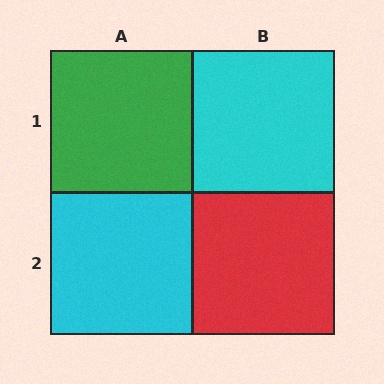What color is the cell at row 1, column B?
Cyan.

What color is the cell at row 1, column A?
Green.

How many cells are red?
1 cell is red.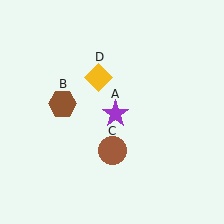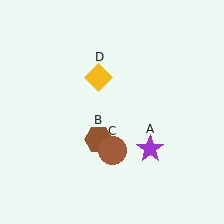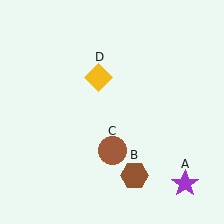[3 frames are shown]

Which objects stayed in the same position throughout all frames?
Brown circle (object C) and yellow diamond (object D) remained stationary.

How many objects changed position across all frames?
2 objects changed position: purple star (object A), brown hexagon (object B).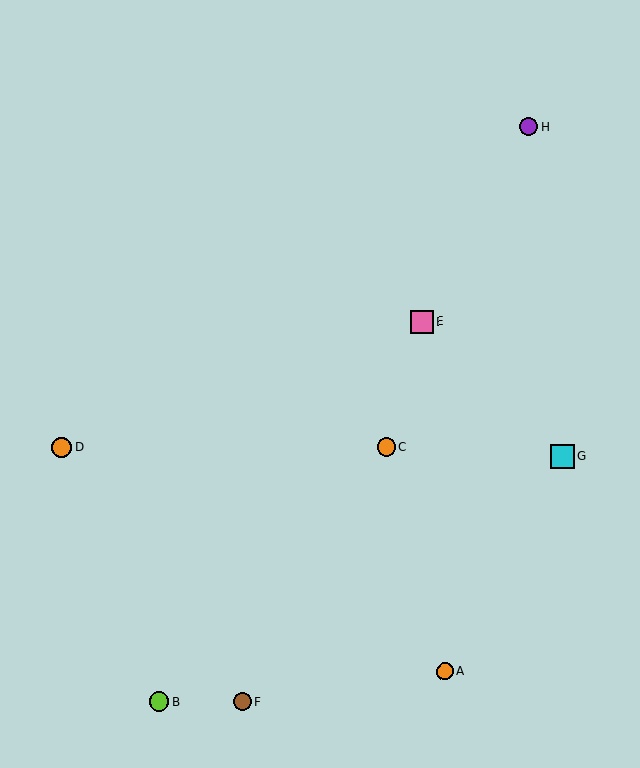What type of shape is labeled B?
Shape B is a lime circle.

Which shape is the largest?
The cyan square (labeled G) is the largest.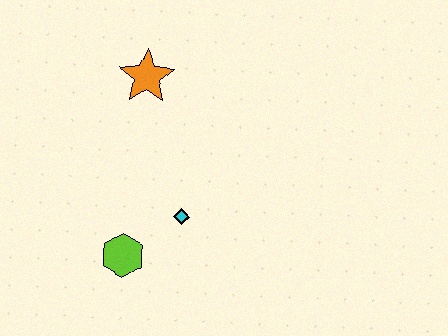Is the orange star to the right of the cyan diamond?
No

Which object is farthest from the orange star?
The lime hexagon is farthest from the orange star.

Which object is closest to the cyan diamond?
The lime hexagon is closest to the cyan diamond.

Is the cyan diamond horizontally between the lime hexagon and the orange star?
No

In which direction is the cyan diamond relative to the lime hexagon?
The cyan diamond is to the right of the lime hexagon.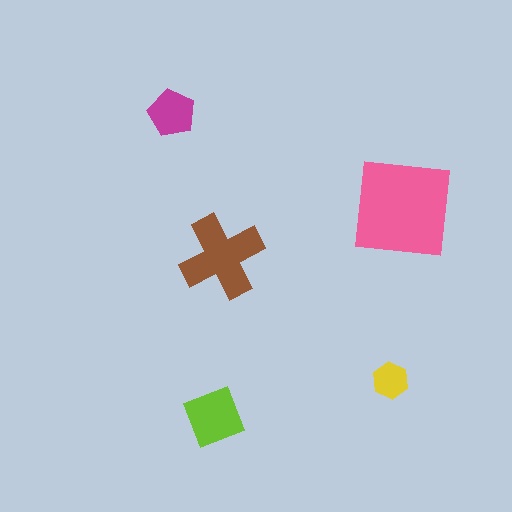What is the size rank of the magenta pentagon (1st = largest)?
4th.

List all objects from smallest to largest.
The yellow hexagon, the magenta pentagon, the lime square, the brown cross, the pink square.